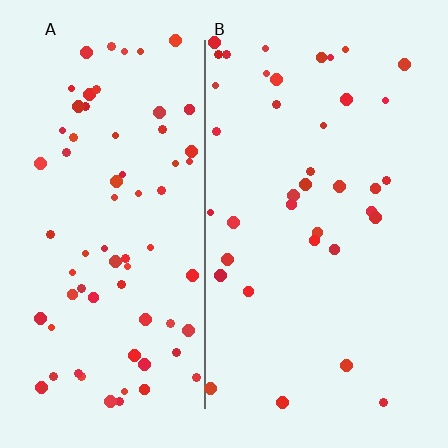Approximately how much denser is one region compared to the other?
Approximately 1.9× — region A over region B.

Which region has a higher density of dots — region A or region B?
A (the left).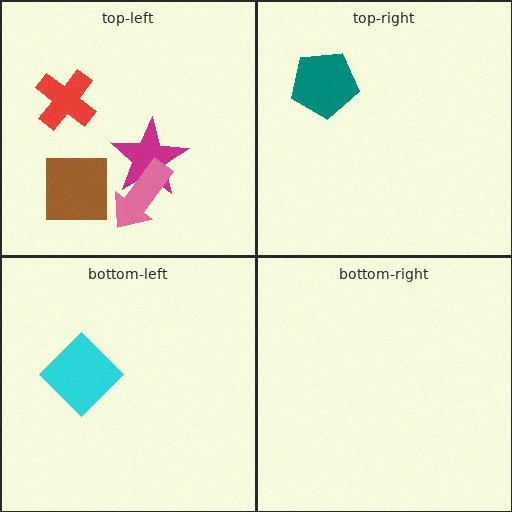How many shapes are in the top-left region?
4.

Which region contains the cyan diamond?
The bottom-left region.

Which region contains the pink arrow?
The top-left region.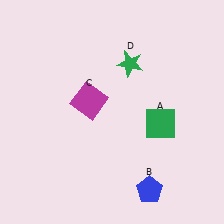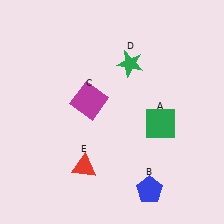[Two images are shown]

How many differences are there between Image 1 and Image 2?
There is 1 difference between the two images.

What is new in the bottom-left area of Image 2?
A red triangle (E) was added in the bottom-left area of Image 2.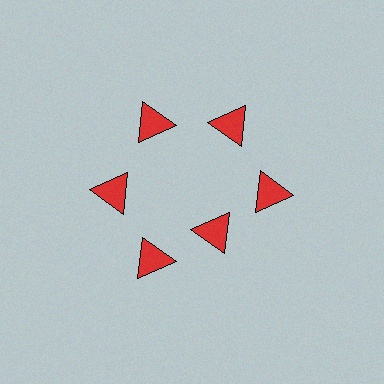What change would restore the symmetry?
The symmetry would be restored by moving it outward, back onto the ring so that all 6 triangles sit at equal angles and equal distance from the center.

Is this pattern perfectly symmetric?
No. The 6 red triangles are arranged in a ring, but one element near the 5 o'clock position is pulled inward toward the center, breaking the 6-fold rotational symmetry.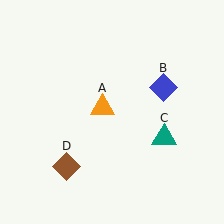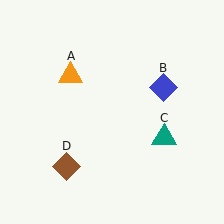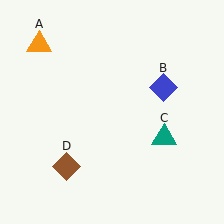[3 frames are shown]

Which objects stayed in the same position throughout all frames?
Blue diamond (object B) and teal triangle (object C) and brown diamond (object D) remained stationary.